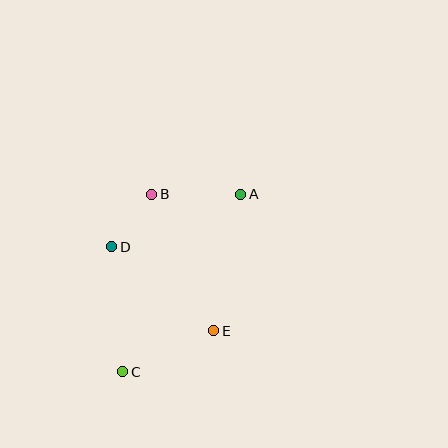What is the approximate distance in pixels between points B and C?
The distance between B and C is approximately 180 pixels.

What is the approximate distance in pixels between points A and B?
The distance between A and B is approximately 89 pixels.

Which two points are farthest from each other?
Points A and C are farthest from each other.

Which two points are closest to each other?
Points B and D are closest to each other.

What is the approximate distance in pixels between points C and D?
The distance between C and D is approximately 125 pixels.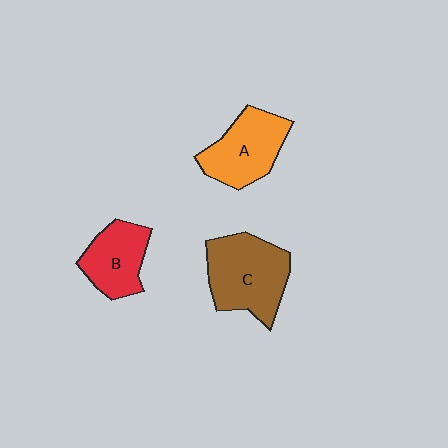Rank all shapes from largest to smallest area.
From largest to smallest: C (brown), A (orange), B (red).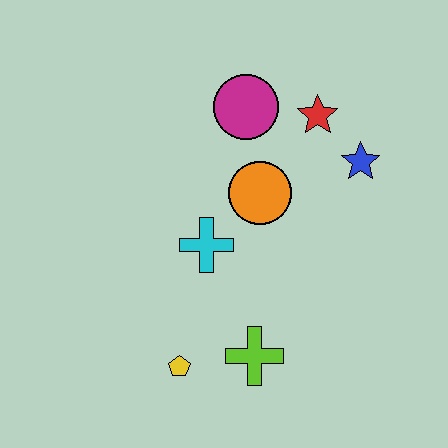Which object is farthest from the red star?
The yellow pentagon is farthest from the red star.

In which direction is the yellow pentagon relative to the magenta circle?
The yellow pentagon is below the magenta circle.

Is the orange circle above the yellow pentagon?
Yes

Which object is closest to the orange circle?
The cyan cross is closest to the orange circle.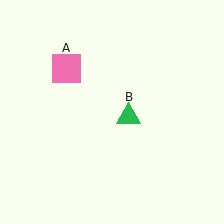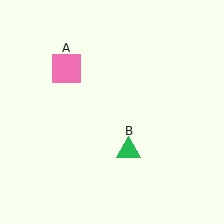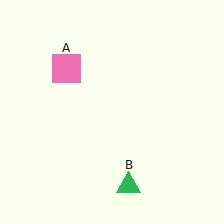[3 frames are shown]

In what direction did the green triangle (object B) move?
The green triangle (object B) moved down.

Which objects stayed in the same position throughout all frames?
Pink square (object A) remained stationary.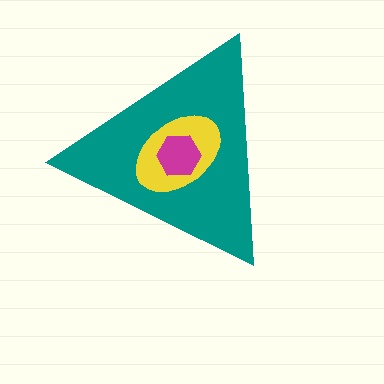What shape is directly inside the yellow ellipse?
The magenta hexagon.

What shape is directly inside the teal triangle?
The yellow ellipse.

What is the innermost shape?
The magenta hexagon.